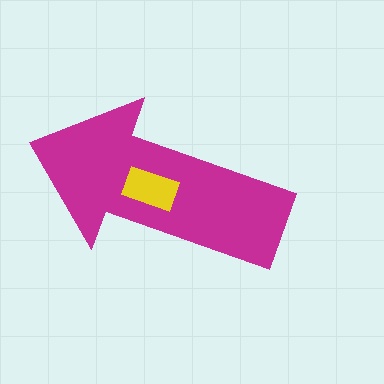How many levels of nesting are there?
2.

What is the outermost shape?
The magenta arrow.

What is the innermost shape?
The yellow rectangle.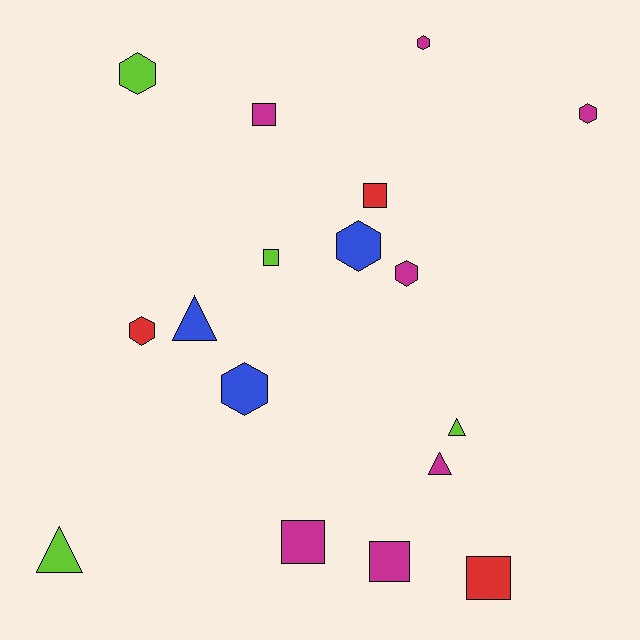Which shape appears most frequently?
Hexagon, with 7 objects.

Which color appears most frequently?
Magenta, with 7 objects.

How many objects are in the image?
There are 17 objects.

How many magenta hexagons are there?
There are 3 magenta hexagons.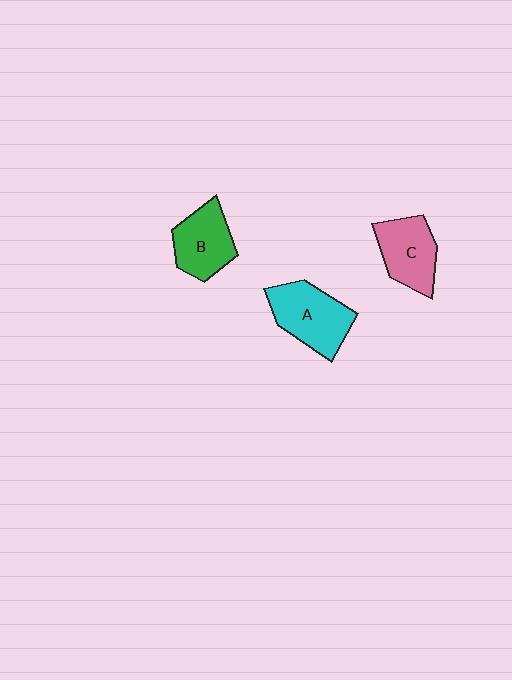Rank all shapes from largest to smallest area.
From largest to smallest: A (cyan), C (pink), B (green).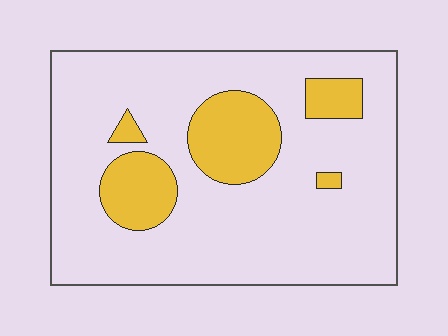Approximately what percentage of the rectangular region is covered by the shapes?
Approximately 20%.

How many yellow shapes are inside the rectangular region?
5.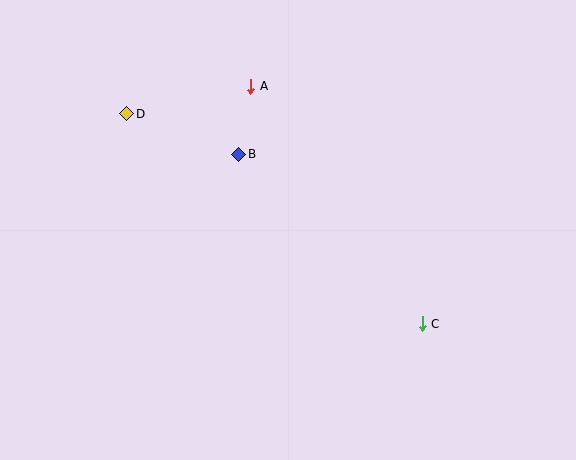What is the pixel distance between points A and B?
The distance between A and B is 69 pixels.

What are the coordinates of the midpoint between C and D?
The midpoint between C and D is at (275, 219).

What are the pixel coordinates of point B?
Point B is at (238, 154).